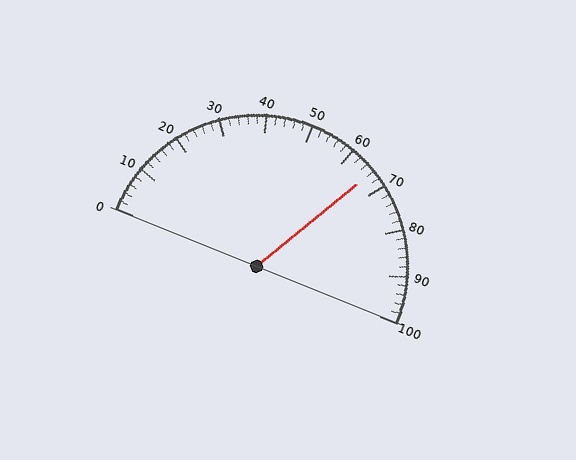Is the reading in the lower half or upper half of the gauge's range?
The reading is in the upper half of the range (0 to 100).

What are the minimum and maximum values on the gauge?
The gauge ranges from 0 to 100.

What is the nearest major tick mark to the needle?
The nearest major tick mark is 70.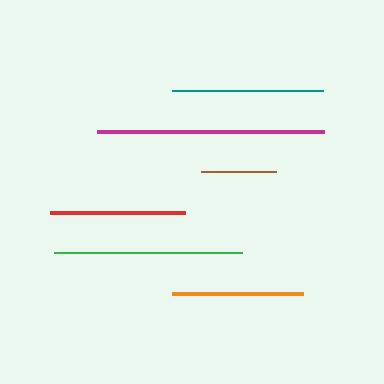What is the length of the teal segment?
The teal segment is approximately 151 pixels long.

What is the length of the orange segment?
The orange segment is approximately 131 pixels long.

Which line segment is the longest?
The magenta line is the longest at approximately 228 pixels.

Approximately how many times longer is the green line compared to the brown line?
The green line is approximately 2.5 times the length of the brown line.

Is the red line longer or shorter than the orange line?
The red line is longer than the orange line.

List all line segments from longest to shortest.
From longest to shortest: magenta, green, teal, red, orange, brown.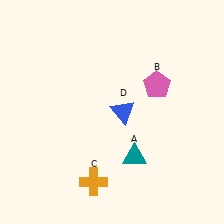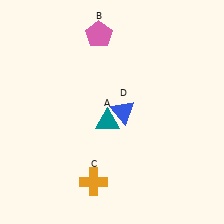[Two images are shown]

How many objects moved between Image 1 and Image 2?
2 objects moved between the two images.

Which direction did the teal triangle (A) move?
The teal triangle (A) moved up.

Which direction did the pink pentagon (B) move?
The pink pentagon (B) moved left.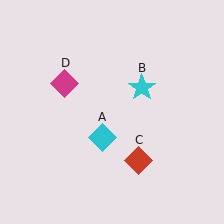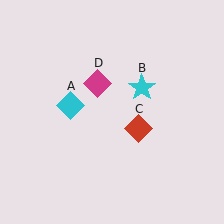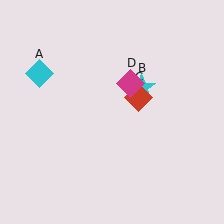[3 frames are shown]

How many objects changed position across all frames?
3 objects changed position: cyan diamond (object A), red diamond (object C), magenta diamond (object D).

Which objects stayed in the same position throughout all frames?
Cyan star (object B) remained stationary.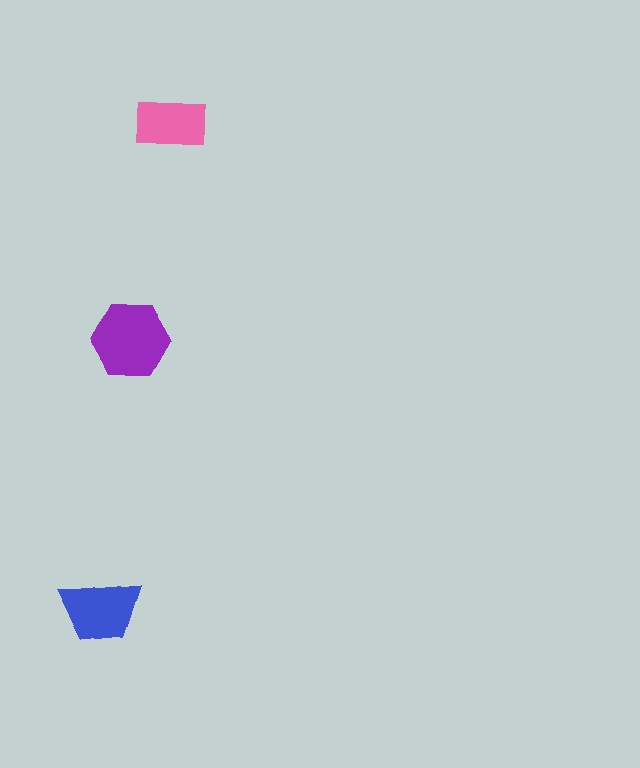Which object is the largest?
The purple hexagon.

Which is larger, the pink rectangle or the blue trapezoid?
The blue trapezoid.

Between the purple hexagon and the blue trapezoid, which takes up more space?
The purple hexagon.